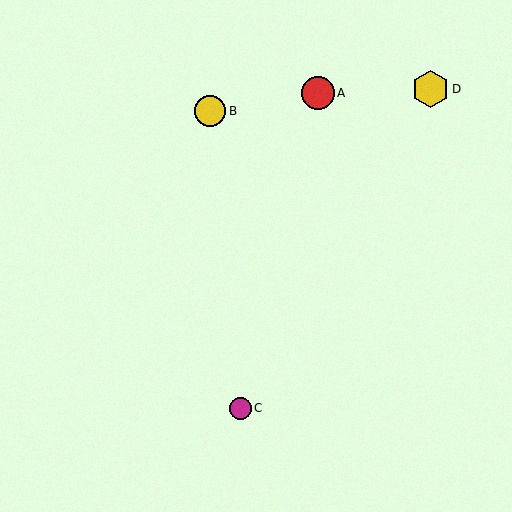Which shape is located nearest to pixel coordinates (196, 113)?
The yellow circle (labeled B) at (210, 111) is nearest to that location.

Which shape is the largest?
The yellow hexagon (labeled D) is the largest.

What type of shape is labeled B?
Shape B is a yellow circle.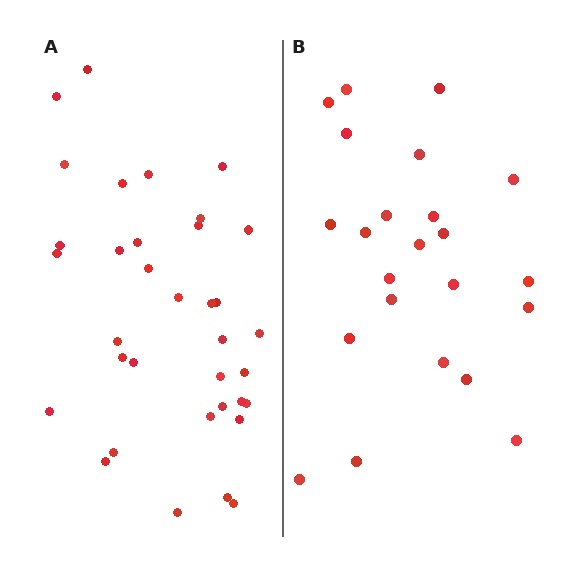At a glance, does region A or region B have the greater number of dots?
Region A (the left region) has more dots.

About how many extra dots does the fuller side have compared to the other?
Region A has roughly 12 or so more dots than region B.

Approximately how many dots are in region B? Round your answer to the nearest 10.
About 20 dots. (The exact count is 23, which rounds to 20.)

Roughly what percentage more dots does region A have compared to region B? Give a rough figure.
About 50% more.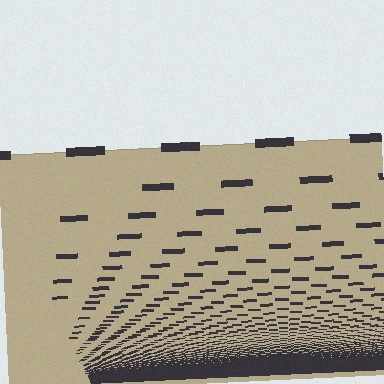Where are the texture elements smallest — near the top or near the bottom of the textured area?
Near the bottom.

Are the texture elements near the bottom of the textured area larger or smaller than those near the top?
Smaller. The gradient is inverted — elements near the bottom are smaller and denser.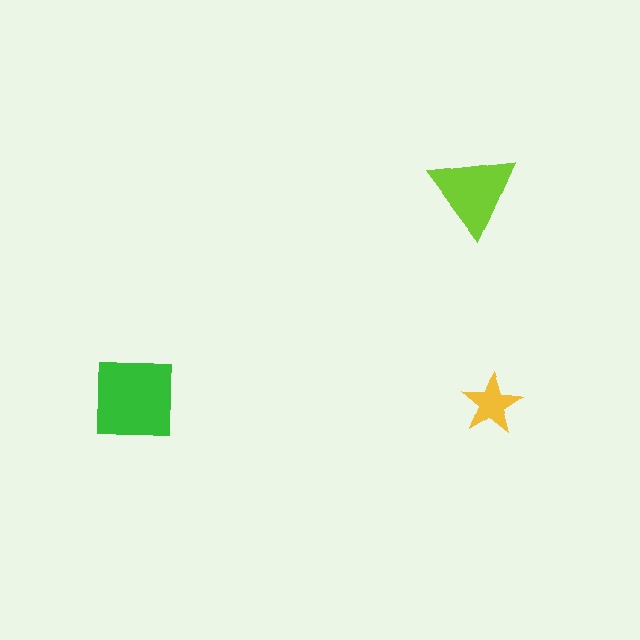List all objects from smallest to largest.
The yellow star, the lime triangle, the green square.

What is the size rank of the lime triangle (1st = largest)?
2nd.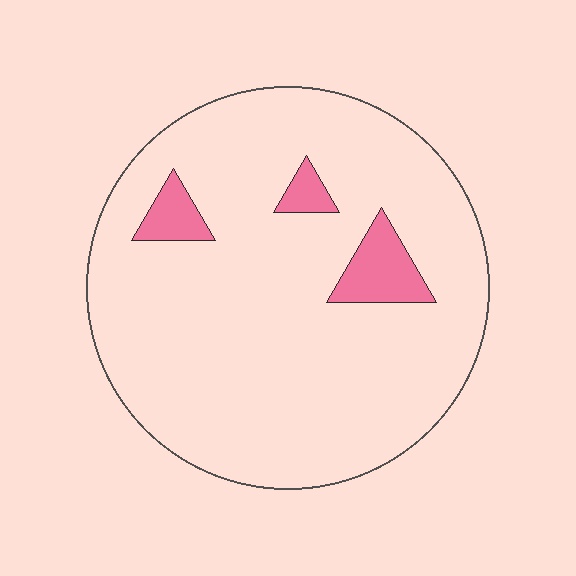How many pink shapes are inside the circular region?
3.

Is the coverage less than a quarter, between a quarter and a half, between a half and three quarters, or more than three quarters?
Less than a quarter.